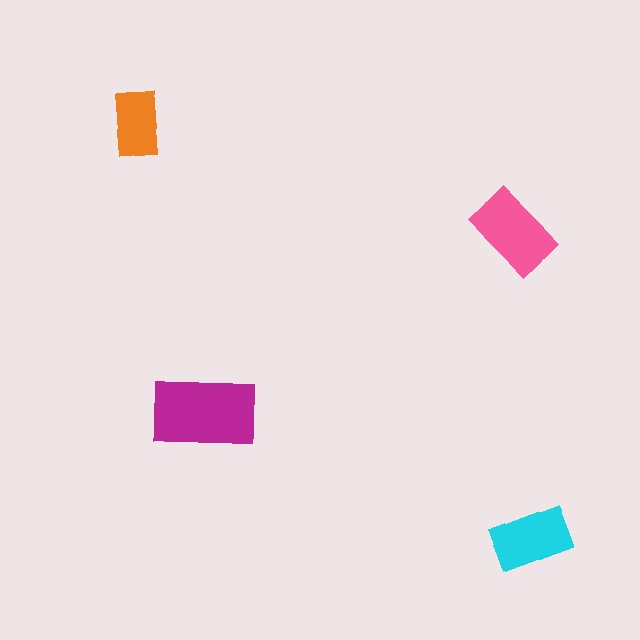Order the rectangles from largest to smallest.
the magenta one, the pink one, the cyan one, the orange one.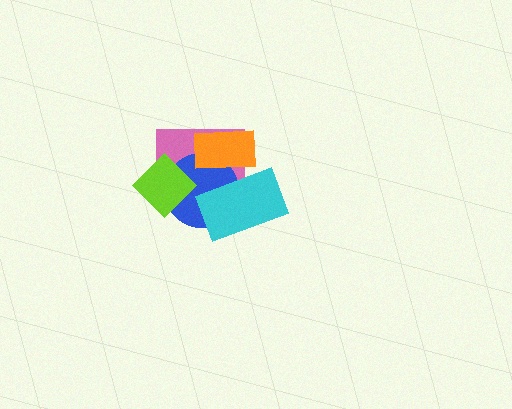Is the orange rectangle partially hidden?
No, no other shape covers it.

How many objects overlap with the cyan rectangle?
3 objects overlap with the cyan rectangle.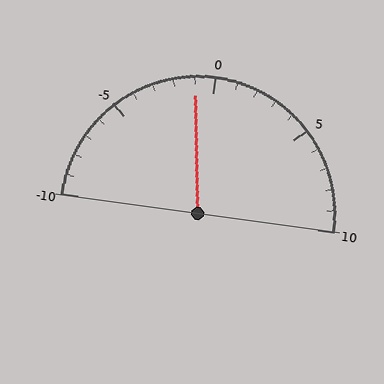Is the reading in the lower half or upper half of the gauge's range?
The reading is in the lower half of the range (-10 to 10).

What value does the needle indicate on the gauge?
The needle indicates approximately -1.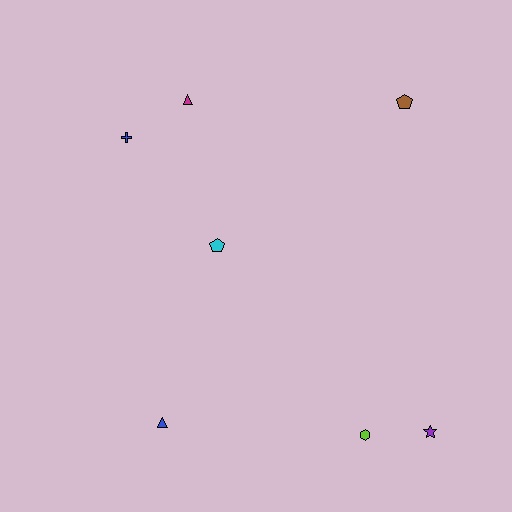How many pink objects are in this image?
There are no pink objects.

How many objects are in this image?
There are 7 objects.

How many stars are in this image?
There is 1 star.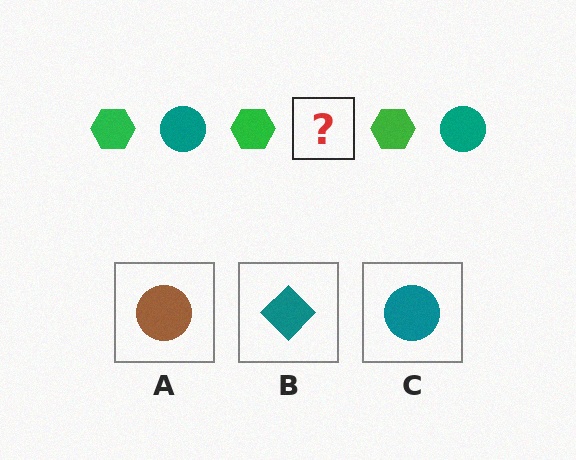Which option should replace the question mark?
Option C.